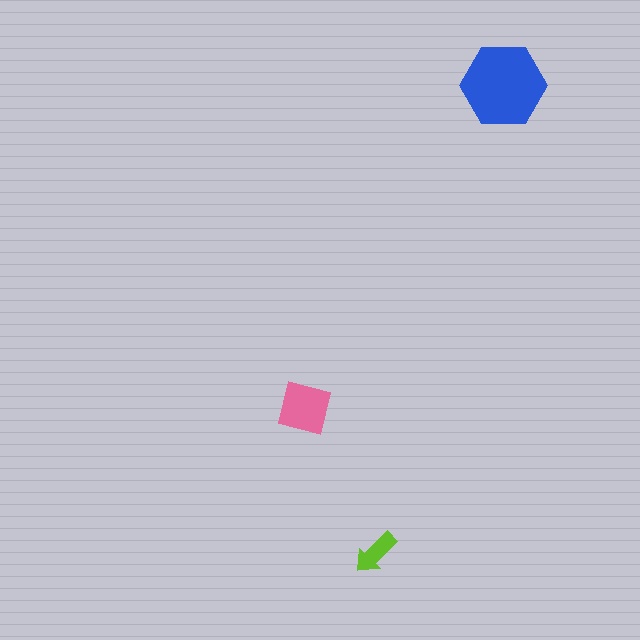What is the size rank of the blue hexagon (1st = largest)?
1st.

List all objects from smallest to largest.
The lime arrow, the pink square, the blue hexagon.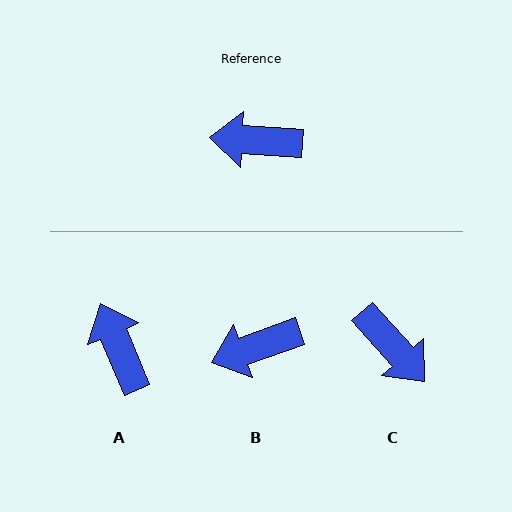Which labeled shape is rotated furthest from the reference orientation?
C, about 135 degrees away.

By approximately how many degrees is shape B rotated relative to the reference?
Approximately 23 degrees counter-clockwise.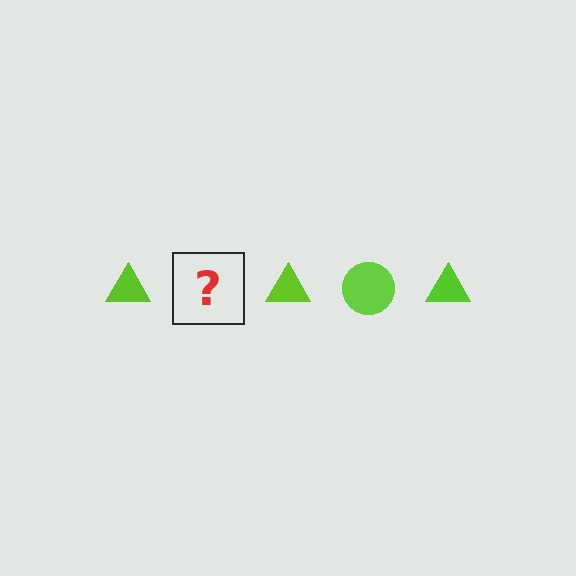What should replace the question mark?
The question mark should be replaced with a lime circle.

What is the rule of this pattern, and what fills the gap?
The rule is that the pattern cycles through triangle, circle shapes in lime. The gap should be filled with a lime circle.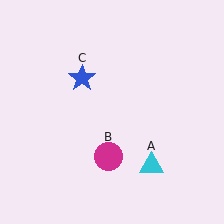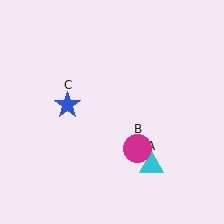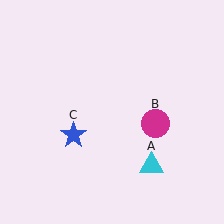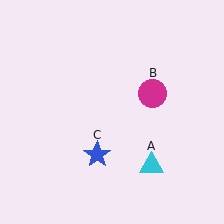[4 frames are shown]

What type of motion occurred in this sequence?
The magenta circle (object B), blue star (object C) rotated counterclockwise around the center of the scene.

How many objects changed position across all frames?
2 objects changed position: magenta circle (object B), blue star (object C).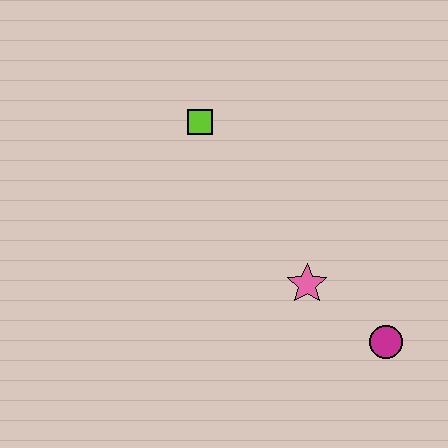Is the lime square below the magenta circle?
No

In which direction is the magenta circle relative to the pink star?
The magenta circle is to the right of the pink star.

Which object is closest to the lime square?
The pink star is closest to the lime square.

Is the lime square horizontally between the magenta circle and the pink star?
No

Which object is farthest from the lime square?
The magenta circle is farthest from the lime square.